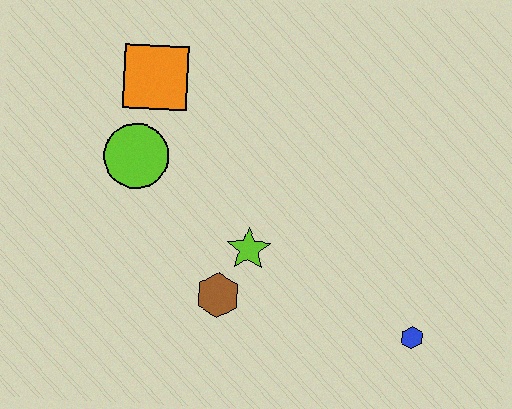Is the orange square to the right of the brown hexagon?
No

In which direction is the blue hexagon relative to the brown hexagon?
The blue hexagon is to the right of the brown hexagon.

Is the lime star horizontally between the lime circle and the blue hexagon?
Yes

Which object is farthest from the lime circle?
The blue hexagon is farthest from the lime circle.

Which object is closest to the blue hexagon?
The lime star is closest to the blue hexagon.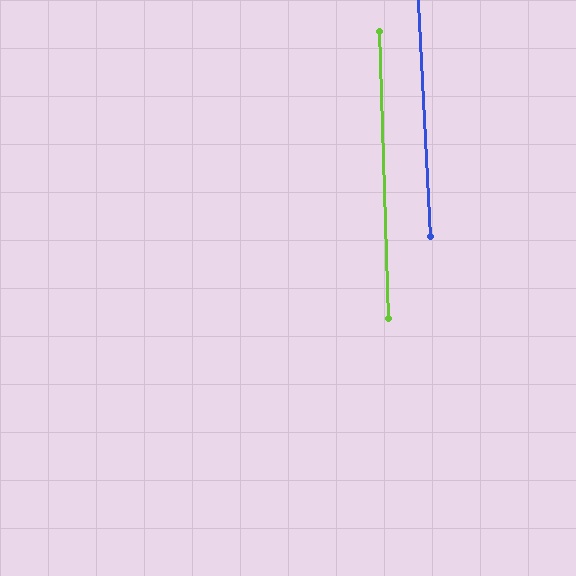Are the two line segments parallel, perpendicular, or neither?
Parallel — their directions differ by only 1.3°.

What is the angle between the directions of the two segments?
Approximately 1 degree.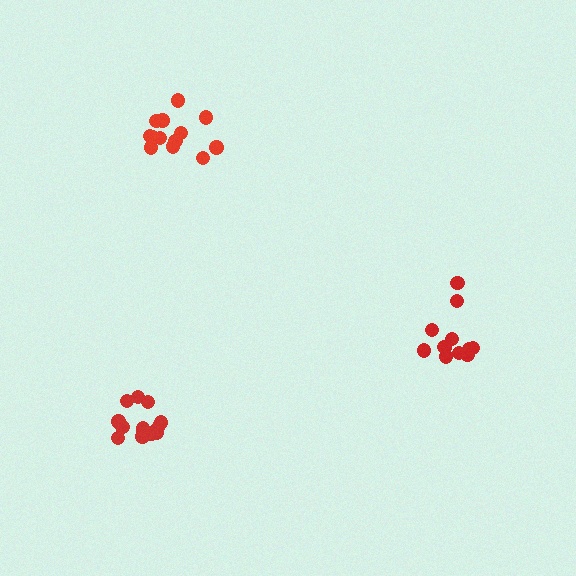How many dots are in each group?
Group 1: 13 dots, Group 2: 14 dots, Group 3: 12 dots (39 total).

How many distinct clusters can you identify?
There are 3 distinct clusters.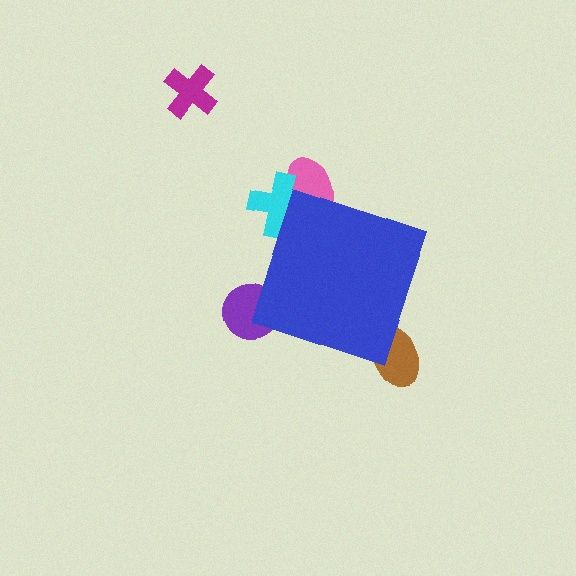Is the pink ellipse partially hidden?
Yes, the pink ellipse is partially hidden behind the blue diamond.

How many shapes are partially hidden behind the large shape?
4 shapes are partially hidden.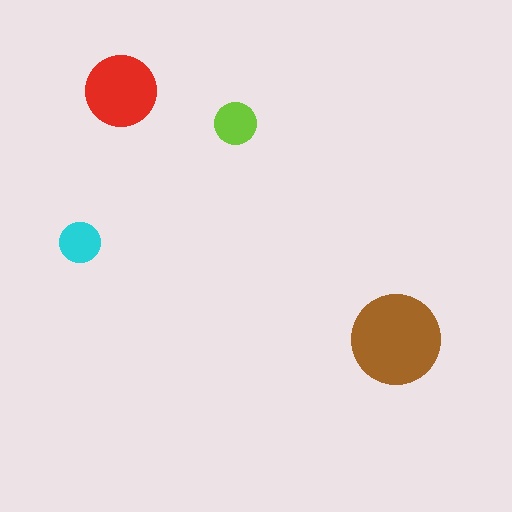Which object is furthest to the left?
The cyan circle is leftmost.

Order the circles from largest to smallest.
the brown one, the red one, the lime one, the cyan one.